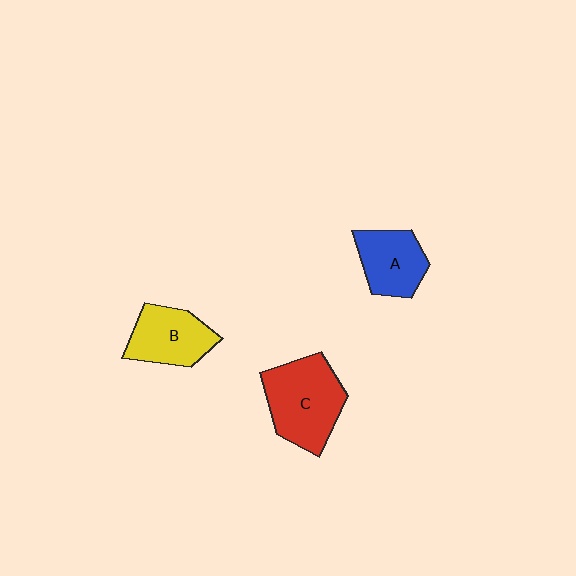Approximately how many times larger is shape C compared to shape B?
Approximately 1.4 times.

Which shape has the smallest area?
Shape A (blue).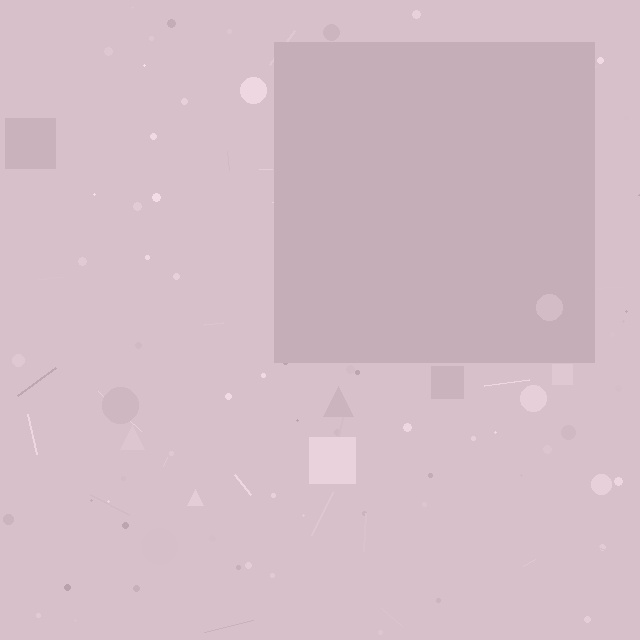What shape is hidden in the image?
A square is hidden in the image.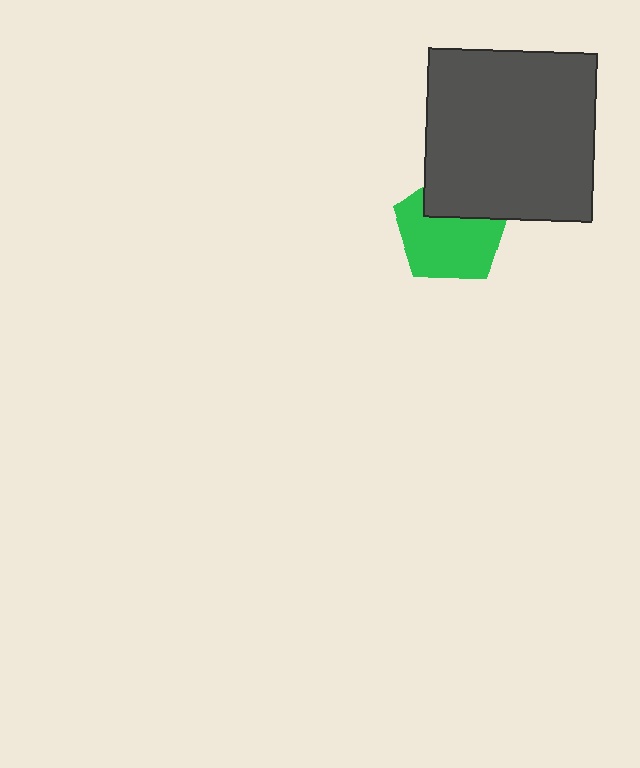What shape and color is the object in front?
The object in front is a dark gray square.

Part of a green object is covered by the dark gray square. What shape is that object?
It is a pentagon.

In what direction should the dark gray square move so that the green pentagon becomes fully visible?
The dark gray square should move up. That is the shortest direction to clear the overlap and leave the green pentagon fully visible.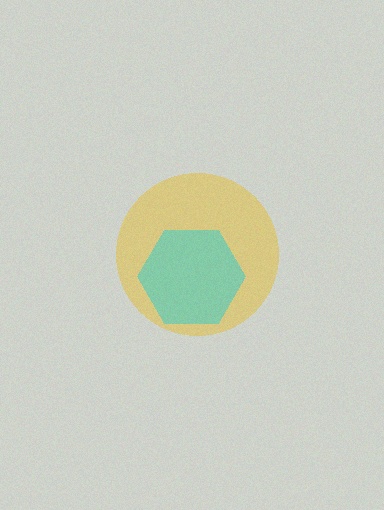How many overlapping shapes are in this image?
There are 2 overlapping shapes in the image.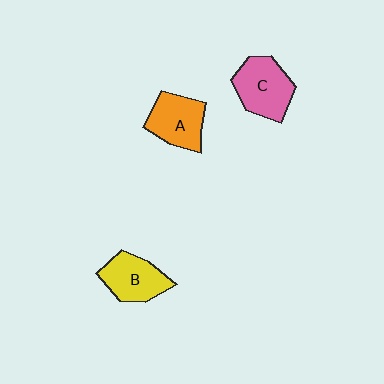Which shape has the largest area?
Shape C (pink).